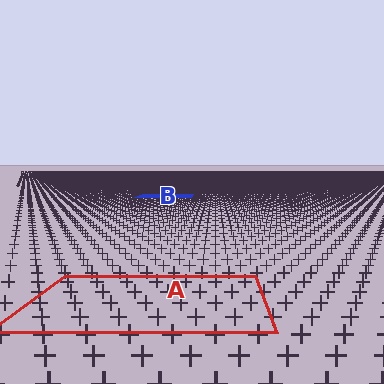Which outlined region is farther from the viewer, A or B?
Region B is farther from the viewer — the texture elements inside it appear smaller and more densely packed.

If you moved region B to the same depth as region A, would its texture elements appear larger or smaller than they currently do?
They would appear larger. At a closer depth, the same texture elements are projected at a bigger on-screen size.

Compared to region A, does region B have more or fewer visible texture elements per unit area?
Region B has more texture elements per unit area — they are packed more densely because it is farther away.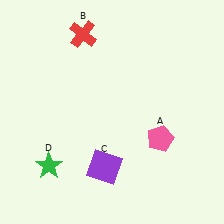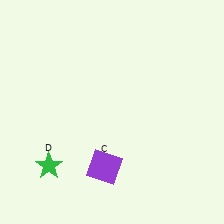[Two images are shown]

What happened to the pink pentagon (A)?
The pink pentagon (A) was removed in Image 2. It was in the bottom-right area of Image 1.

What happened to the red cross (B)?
The red cross (B) was removed in Image 2. It was in the top-left area of Image 1.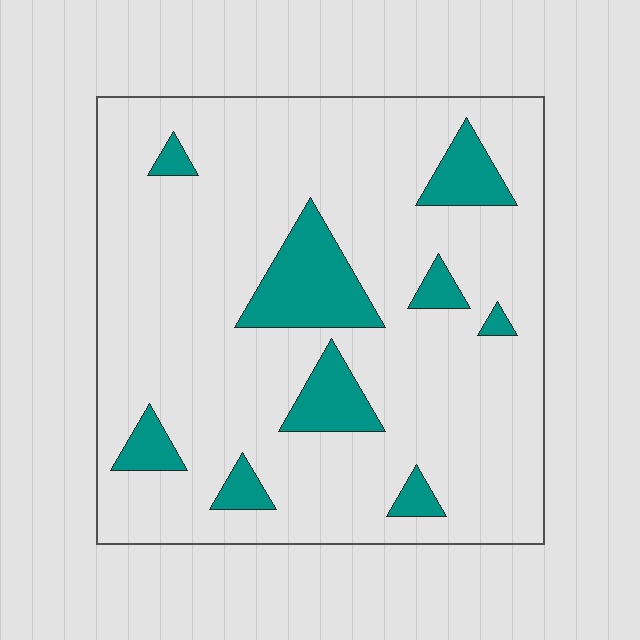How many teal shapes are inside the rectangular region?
9.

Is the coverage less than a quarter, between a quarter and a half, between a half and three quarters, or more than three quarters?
Less than a quarter.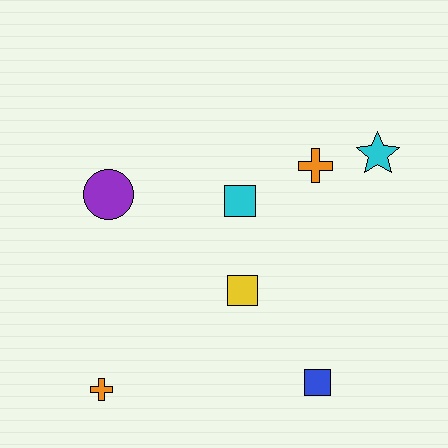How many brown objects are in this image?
There are no brown objects.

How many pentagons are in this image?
There are no pentagons.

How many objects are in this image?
There are 7 objects.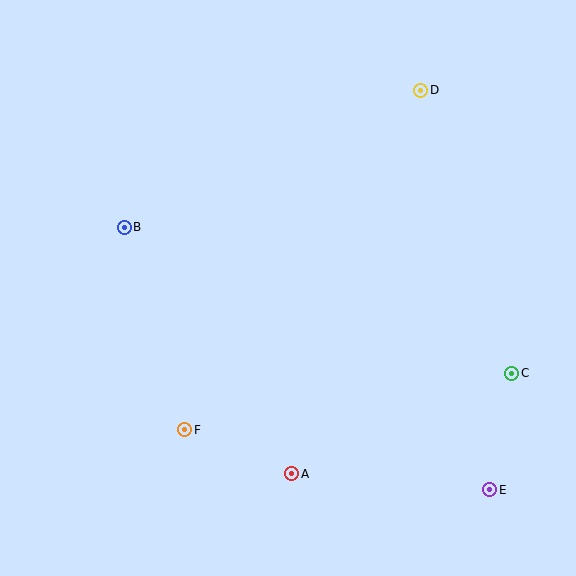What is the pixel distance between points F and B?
The distance between F and B is 212 pixels.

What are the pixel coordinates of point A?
Point A is at (292, 474).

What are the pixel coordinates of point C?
Point C is at (512, 373).